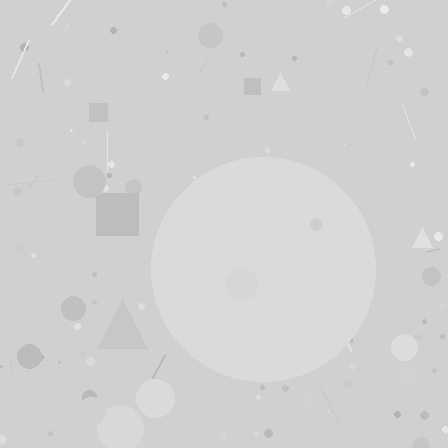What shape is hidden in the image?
A circle is hidden in the image.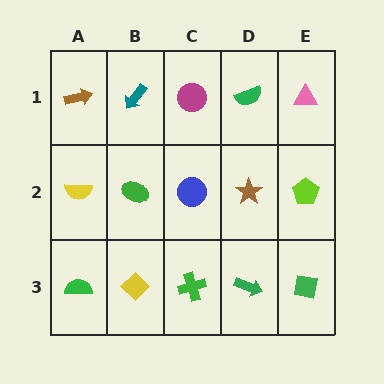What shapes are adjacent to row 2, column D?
A green semicircle (row 1, column D), a green arrow (row 3, column D), a blue circle (row 2, column C), a lime pentagon (row 2, column E).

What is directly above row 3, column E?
A lime pentagon.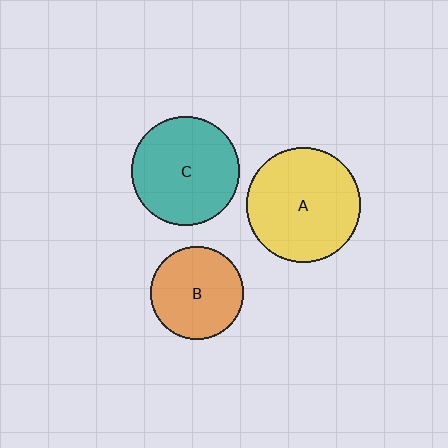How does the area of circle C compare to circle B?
Approximately 1.4 times.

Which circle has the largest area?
Circle A (yellow).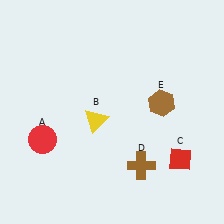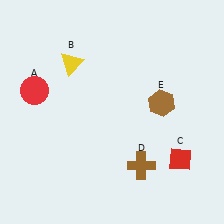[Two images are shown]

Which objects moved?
The objects that moved are: the red circle (A), the yellow triangle (B).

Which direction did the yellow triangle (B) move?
The yellow triangle (B) moved up.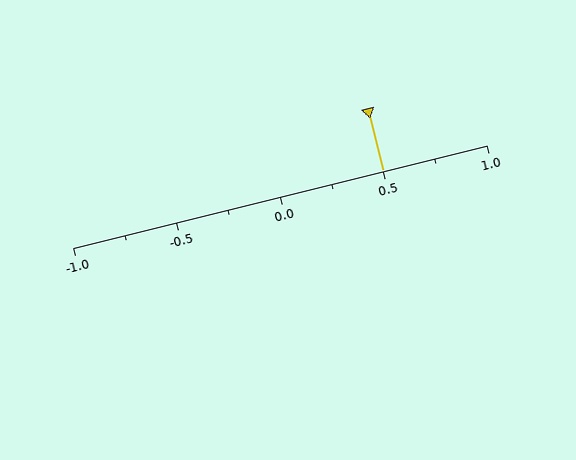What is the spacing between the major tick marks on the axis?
The major ticks are spaced 0.5 apart.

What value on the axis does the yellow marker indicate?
The marker indicates approximately 0.5.